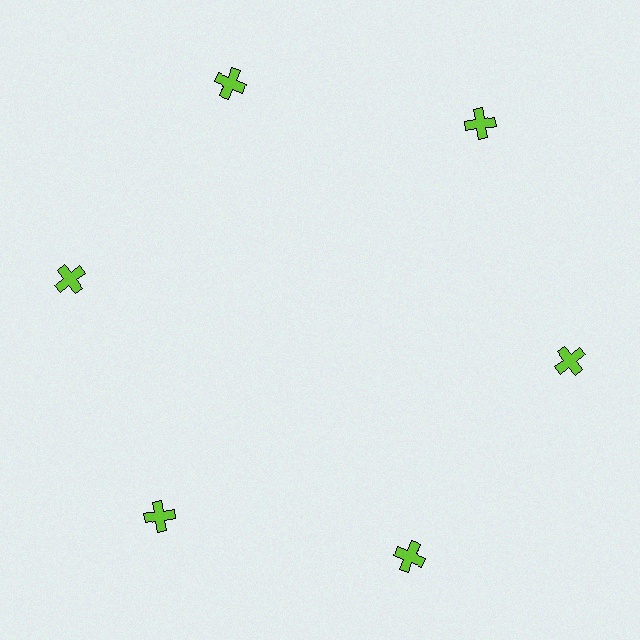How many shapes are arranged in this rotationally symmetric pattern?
There are 6 shapes, arranged in 6 groups of 1.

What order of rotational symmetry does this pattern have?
This pattern has 6-fold rotational symmetry.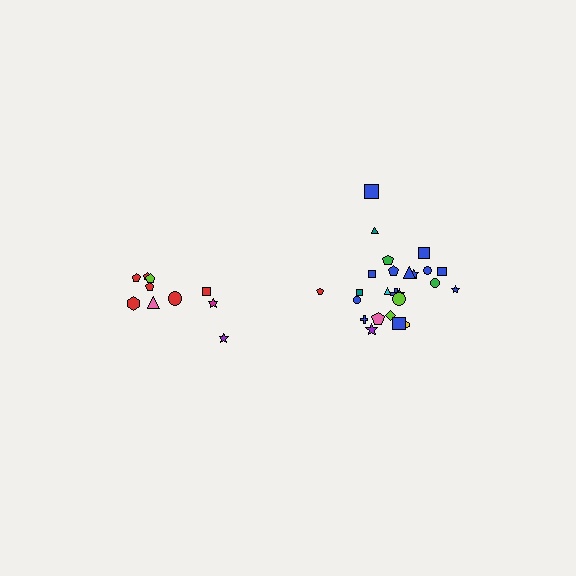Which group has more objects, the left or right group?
The right group.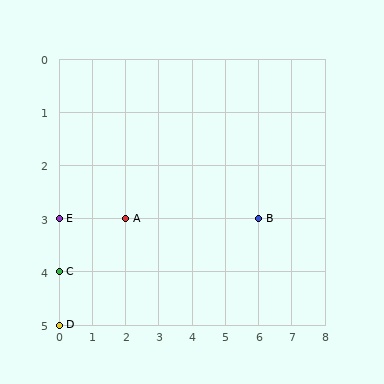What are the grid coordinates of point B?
Point B is at grid coordinates (6, 3).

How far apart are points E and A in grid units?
Points E and A are 2 columns apart.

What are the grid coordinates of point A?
Point A is at grid coordinates (2, 3).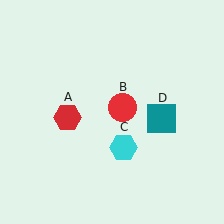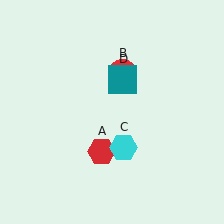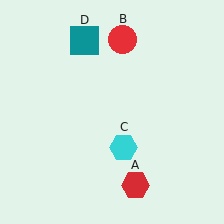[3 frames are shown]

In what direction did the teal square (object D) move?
The teal square (object D) moved up and to the left.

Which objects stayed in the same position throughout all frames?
Cyan hexagon (object C) remained stationary.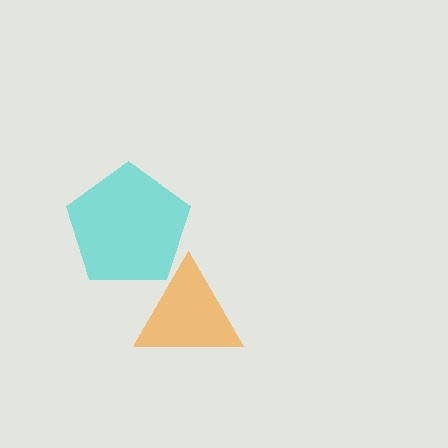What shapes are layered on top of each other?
The layered shapes are: an orange triangle, a cyan pentagon.